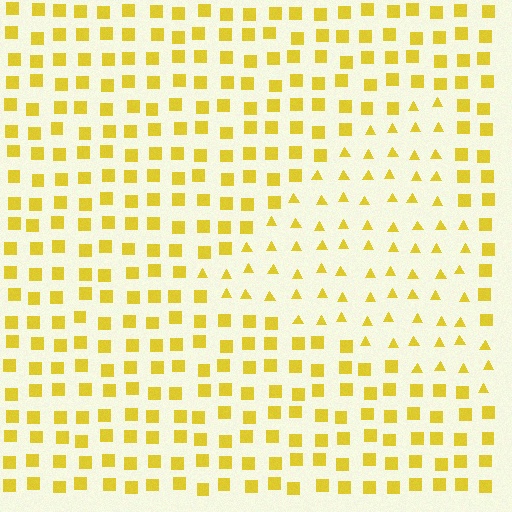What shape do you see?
I see a triangle.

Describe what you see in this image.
The image is filled with small yellow elements arranged in a uniform grid. A triangle-shaped region contains triangles, while the surrounding area contains squares. The boundary is defined purely by the change in element shape.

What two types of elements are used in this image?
The image uses triangles inside the triangle region and squares outside it.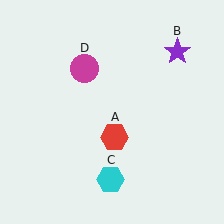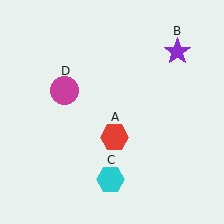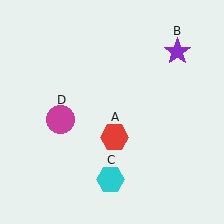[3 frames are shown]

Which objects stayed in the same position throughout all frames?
Red hexagon (object A) and purple star (object B) and cyan hexagon (object C) remained stationary.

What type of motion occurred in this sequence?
The magenta circle (object D) rotated counterclockwise around the center of the scene.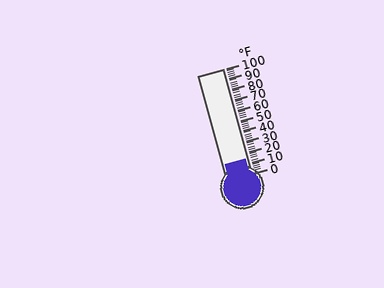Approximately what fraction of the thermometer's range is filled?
The thermometer is filled to approximately 15% of its range.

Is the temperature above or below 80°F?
The temperature is below 80°F.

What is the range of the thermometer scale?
The thermometer scale ranges from 0°F to 100°F.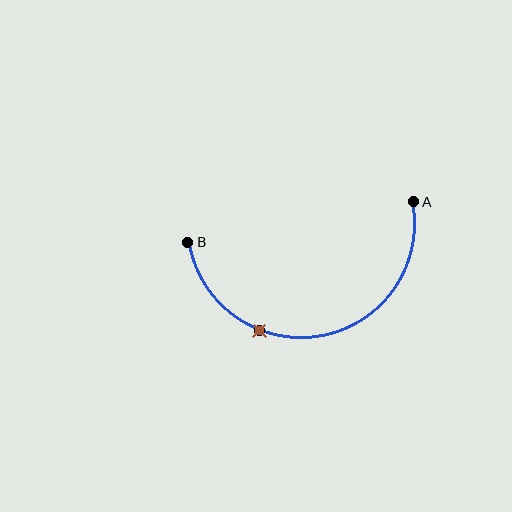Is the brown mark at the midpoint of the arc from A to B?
No. The brown mark lies on the arc but is closer to endpoint B. The arc midpoint would be at the point on the curve equidistant along the arc from both A and B.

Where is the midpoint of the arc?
The arc midpoint is the point on the curve farthest from the straight line joining A and B. It sits below that line.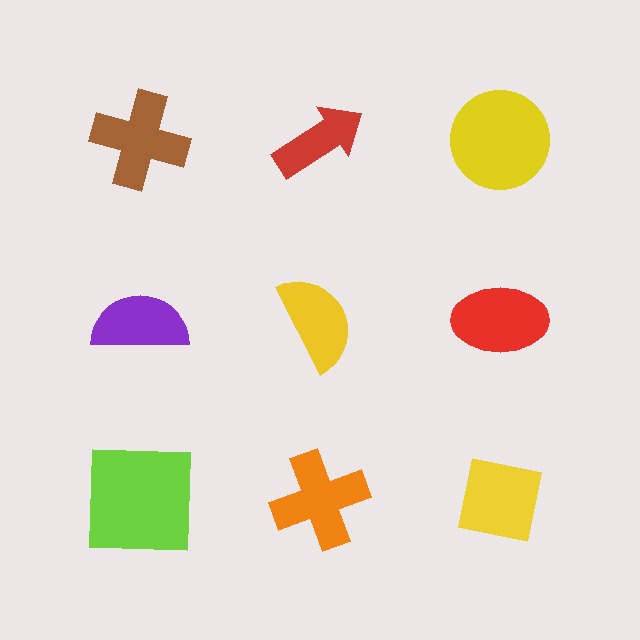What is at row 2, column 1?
A purple semicircle.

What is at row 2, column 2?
A yellow semicircle.